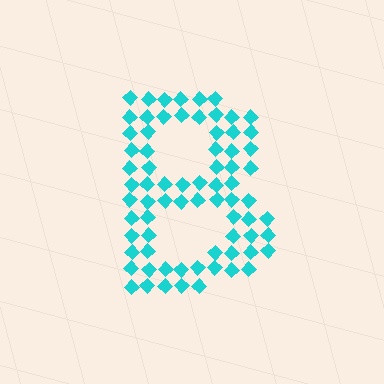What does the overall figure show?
The overall figure shows the letter B.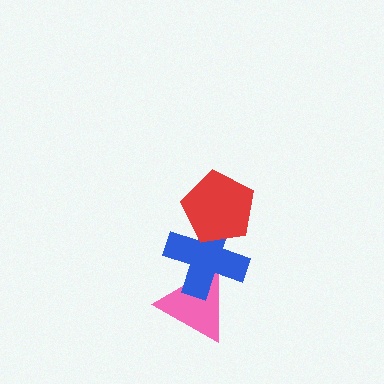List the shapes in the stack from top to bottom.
From top to bottom: the red pentagon, the blue cross, the pink triangle.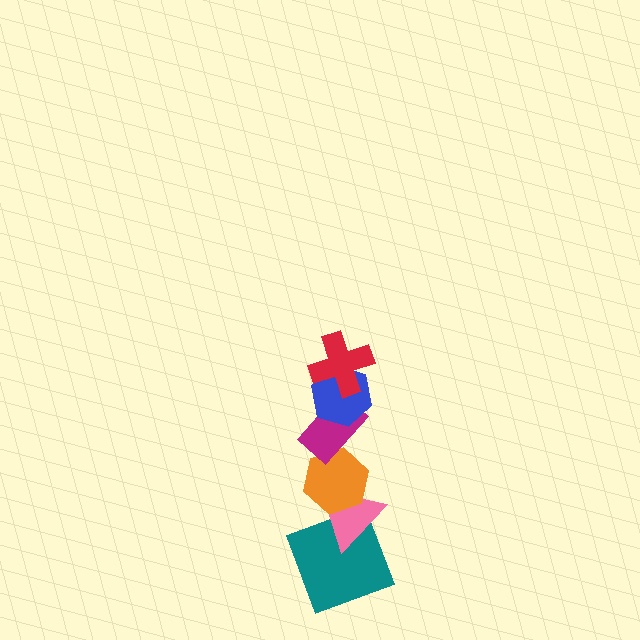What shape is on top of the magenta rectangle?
The blue hexagon is on top of the magenta rectangle.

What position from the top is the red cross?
The red cross is 1st from the top.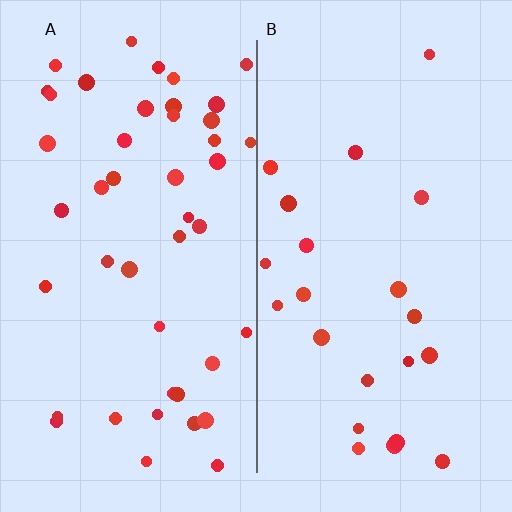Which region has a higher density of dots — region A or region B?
A (the left).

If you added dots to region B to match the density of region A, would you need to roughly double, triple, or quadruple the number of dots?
Approximately double.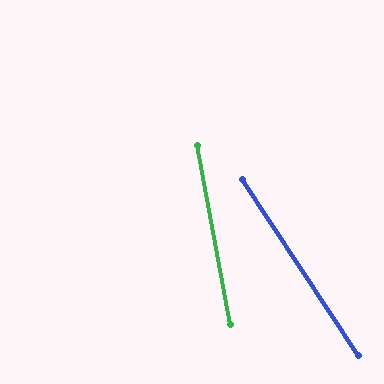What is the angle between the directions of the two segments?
Approximately 23 degrees.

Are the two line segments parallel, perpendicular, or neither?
Neither parallel nor perpendicular — they differ by about 23°.